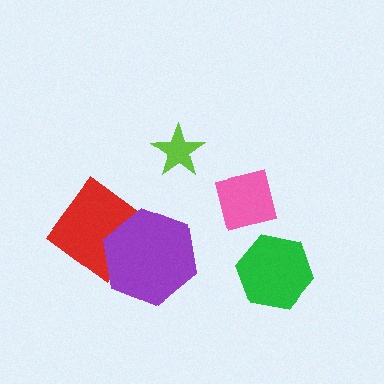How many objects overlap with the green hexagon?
0 objects overlap with the green hexagon.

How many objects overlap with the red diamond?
1 object overlaps with the red diamond.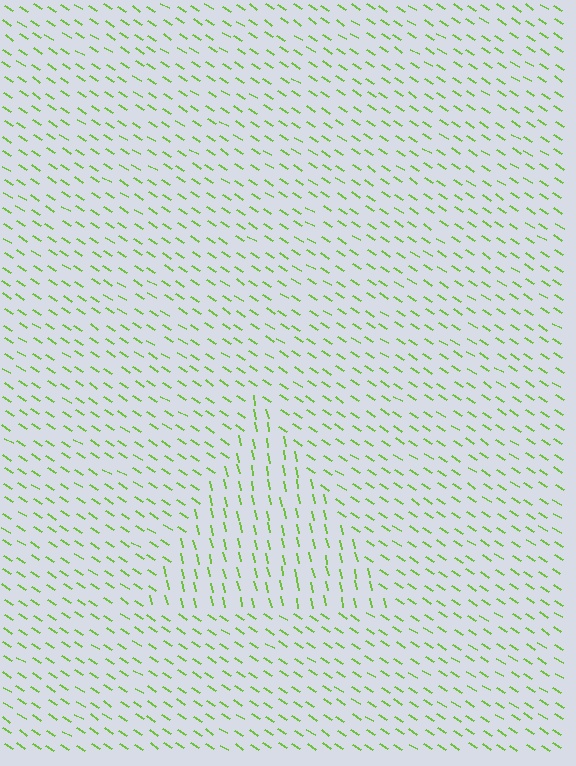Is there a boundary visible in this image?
Yes, there is a texture boundary formed by a change in line orientation.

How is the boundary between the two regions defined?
The boundary is defined purely by a change in line orientation (approximately 45 degrees difference). All lines are the same color and thickness.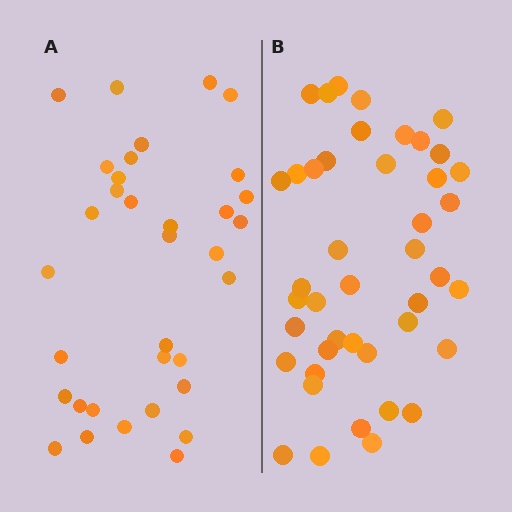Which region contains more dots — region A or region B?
Region B (the right region) has more dots.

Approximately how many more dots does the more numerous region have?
Region B has roughly 8 or so more dots than region A.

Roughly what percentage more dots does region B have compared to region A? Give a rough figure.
About 25% more.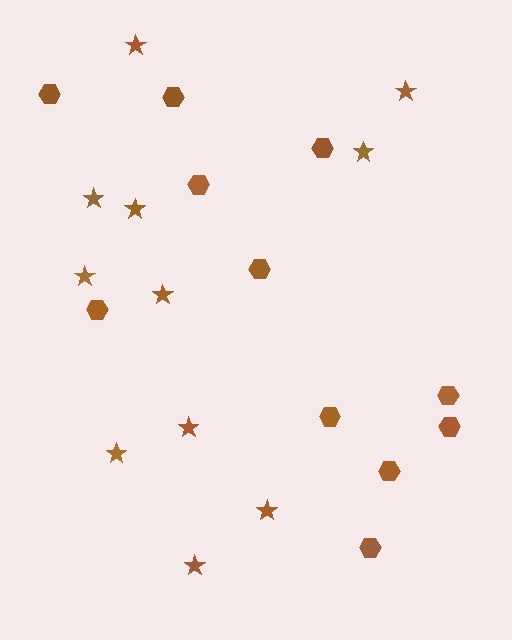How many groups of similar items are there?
There are 2 groups: one group of stars (11) and one group of hexagons (11).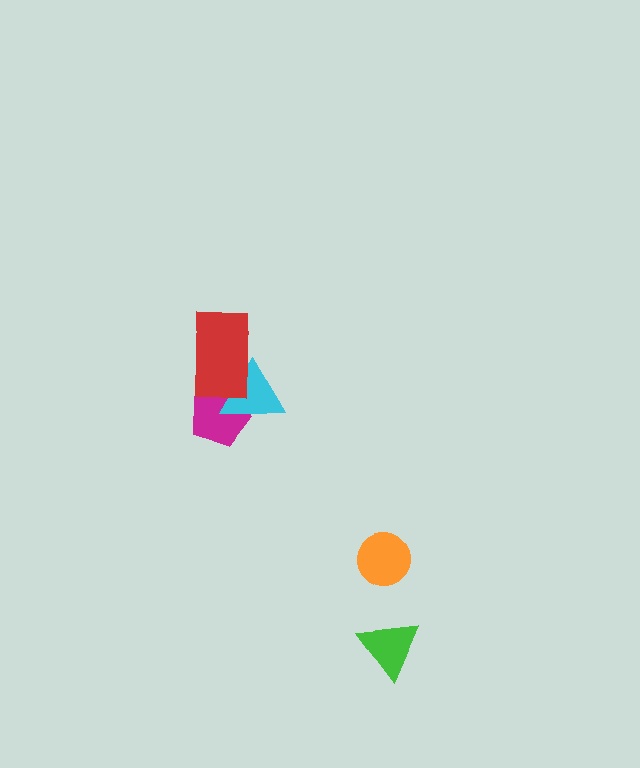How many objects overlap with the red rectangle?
2 objects overlap with the red rectangle.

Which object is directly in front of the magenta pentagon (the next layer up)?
The cyan triangle is directly in front of the magenta pentagon.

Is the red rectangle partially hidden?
No, no other shape covers it.